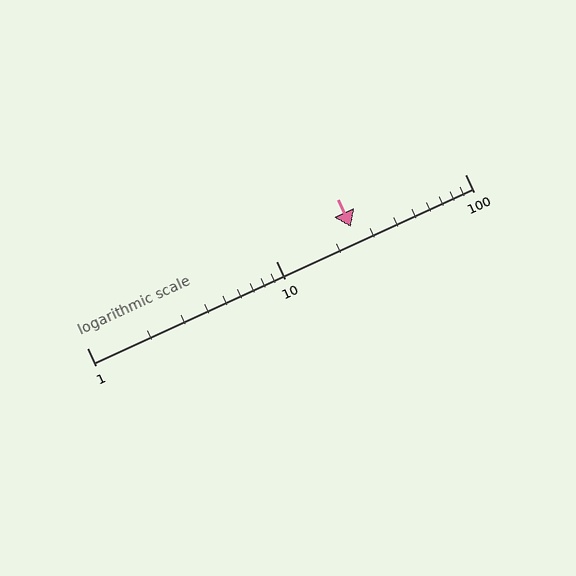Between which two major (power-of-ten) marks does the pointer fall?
The pointer is between 10 and 100.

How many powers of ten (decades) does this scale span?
The scale spans 2 decades, from 1 to 100.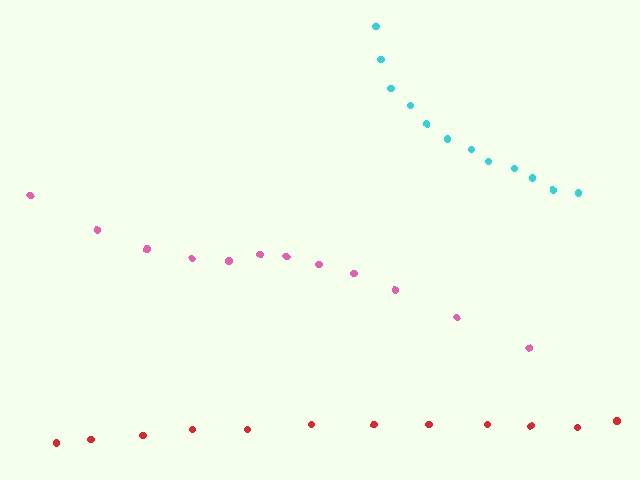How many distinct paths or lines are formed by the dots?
There are 3 distinct paths.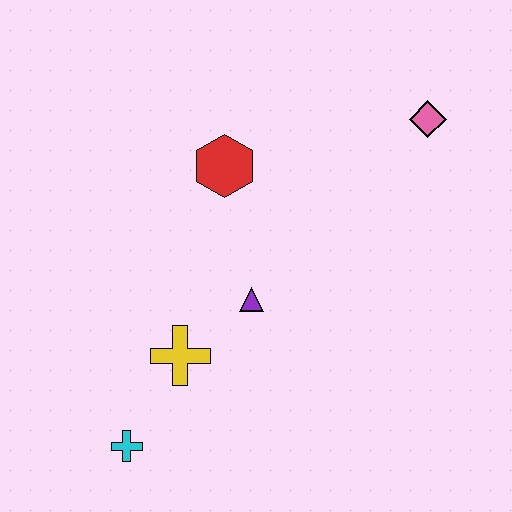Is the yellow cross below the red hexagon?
Yes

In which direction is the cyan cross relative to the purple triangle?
The cyan cross is below the purple triangle.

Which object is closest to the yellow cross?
The purple triangle is closest to the yellow cross.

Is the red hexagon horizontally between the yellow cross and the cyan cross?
No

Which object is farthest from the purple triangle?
The pink diamond is farthest from the purple triangle.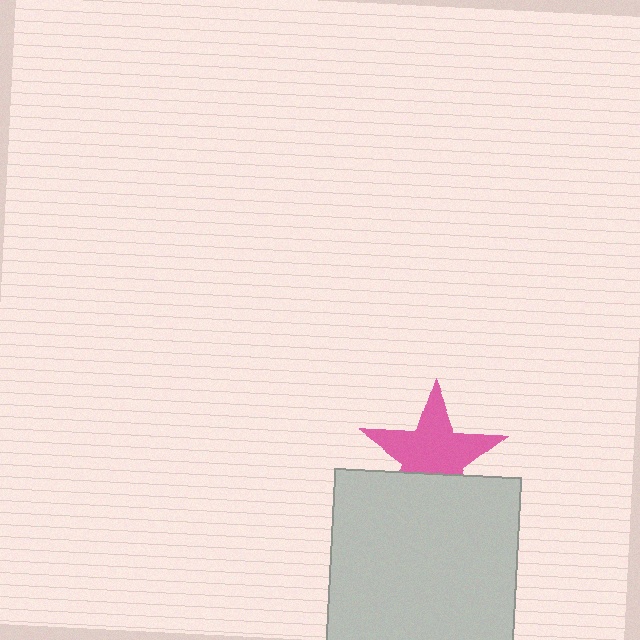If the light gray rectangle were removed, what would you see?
You would see the complete pink star.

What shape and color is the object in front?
The object in front is a light gray rectangle.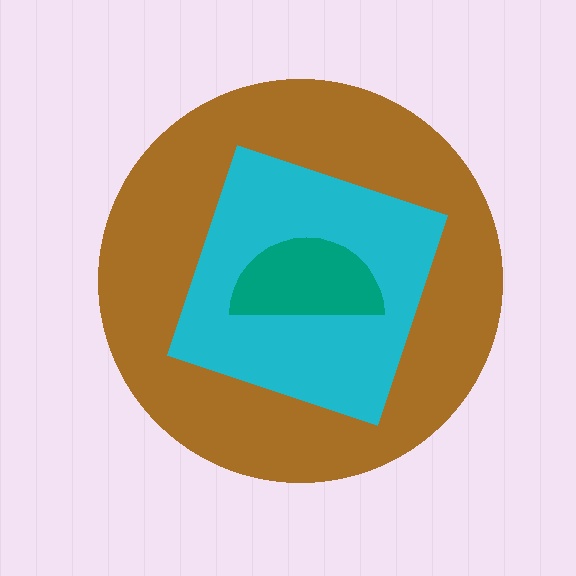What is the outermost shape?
The brown circle.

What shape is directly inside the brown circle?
The cyan square.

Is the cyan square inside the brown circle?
Yes.